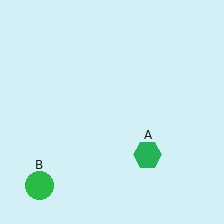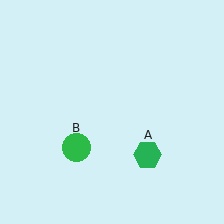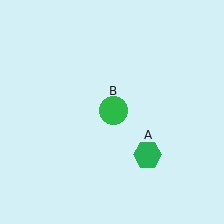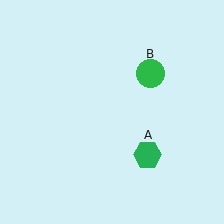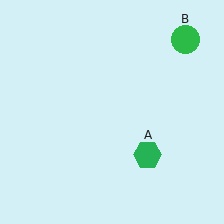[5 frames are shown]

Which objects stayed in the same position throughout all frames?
Green hexagon (object A) remained stationary.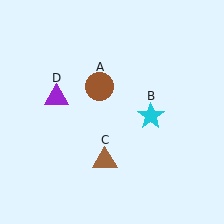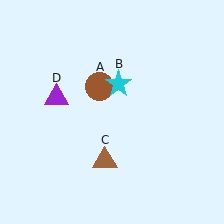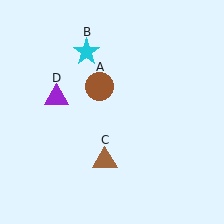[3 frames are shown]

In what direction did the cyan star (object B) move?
The cyan star (object B) moved up and to the left.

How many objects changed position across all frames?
1 object changed position: cyan star (object B).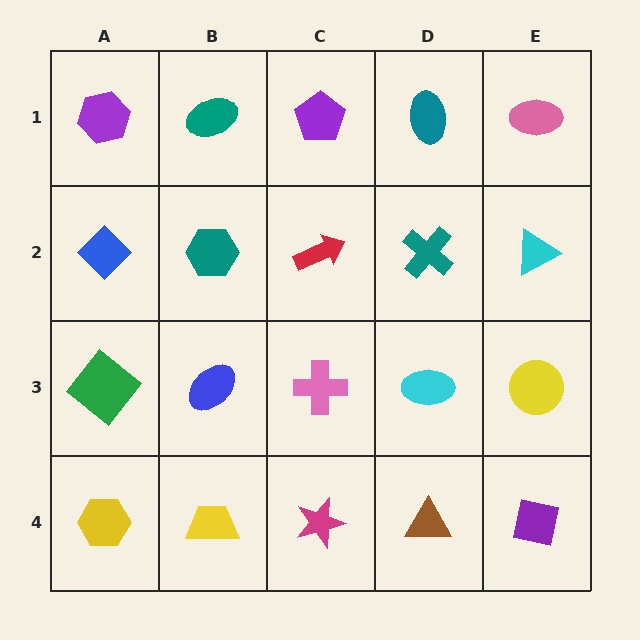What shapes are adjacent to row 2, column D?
A teal ellipse (row 1, column D), a cyan ellipse (row 3, column D), a red arrow (row 2, column C), a cyan triangle (row 2, column E).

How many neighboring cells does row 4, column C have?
3.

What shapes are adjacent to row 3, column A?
A blue diamond (row 2, column A), a yellow hexagon (row 4, column A), a blue ellipse (row 3, column B).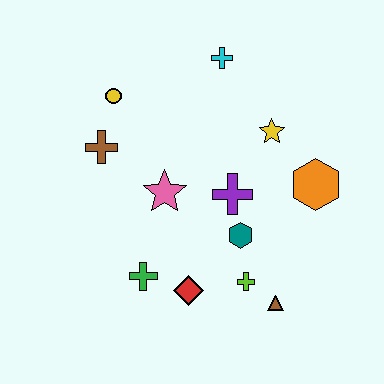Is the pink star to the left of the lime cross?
Yes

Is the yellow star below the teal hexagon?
No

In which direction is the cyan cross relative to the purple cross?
The cyan cross is above the purple cross.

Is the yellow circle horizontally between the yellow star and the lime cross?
No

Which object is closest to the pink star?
The purple cross is closest to the pink star.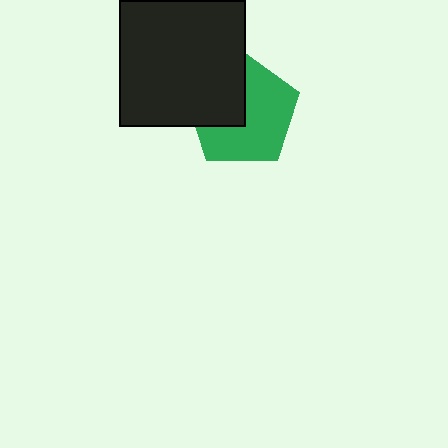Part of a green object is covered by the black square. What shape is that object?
It is a pentagon.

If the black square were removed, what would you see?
You would see the complete green pentagon.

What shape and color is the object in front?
The object in front is a black square.